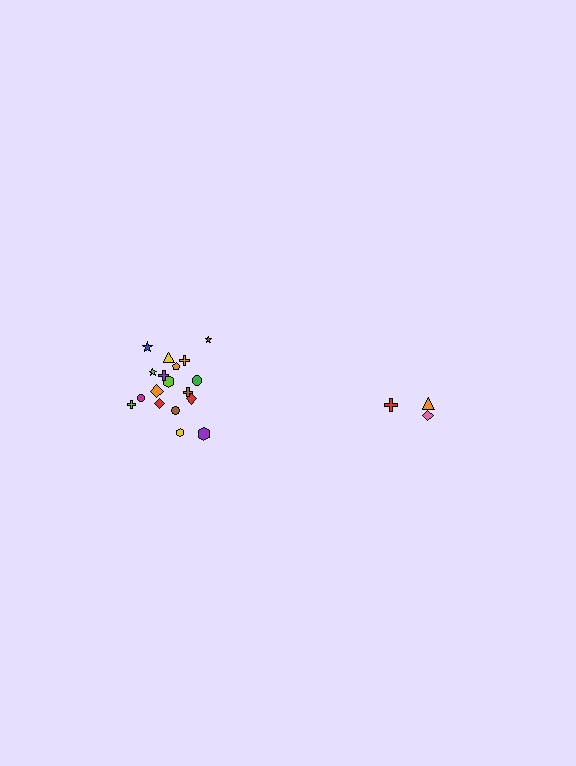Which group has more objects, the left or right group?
The left group.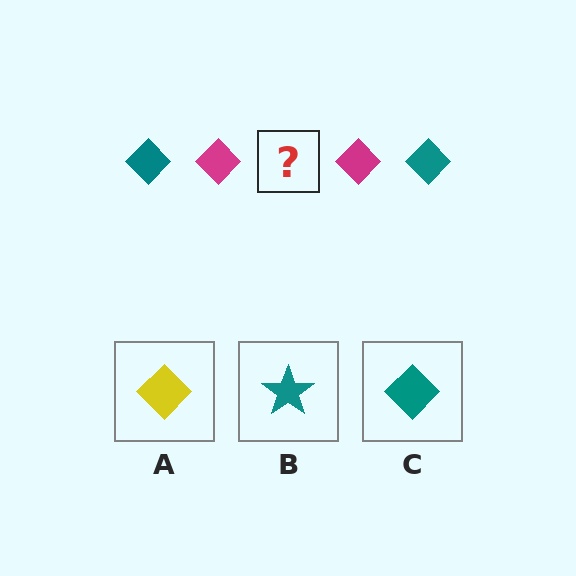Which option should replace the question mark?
Option C.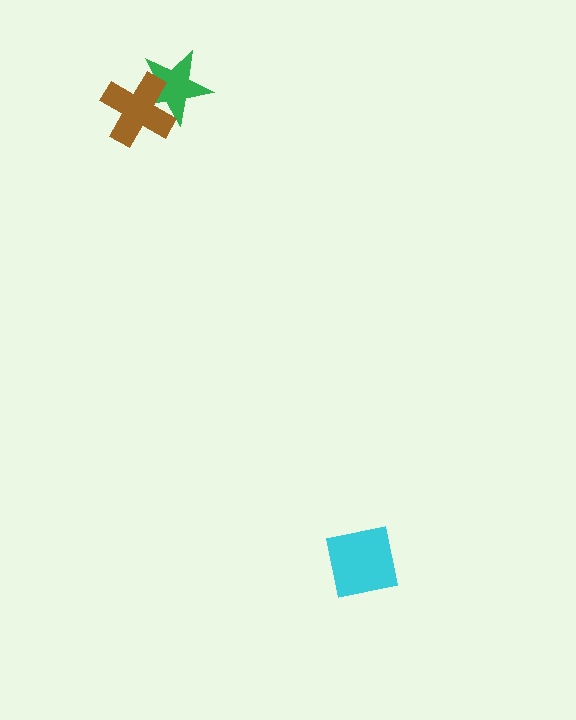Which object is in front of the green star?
The brown cross is in front of the green star.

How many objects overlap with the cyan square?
0 objects overlap with the cyan square.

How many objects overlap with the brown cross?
1 object overlaps with the brown cross.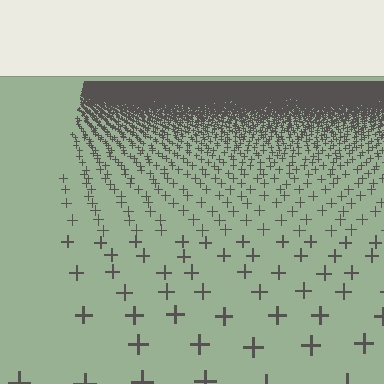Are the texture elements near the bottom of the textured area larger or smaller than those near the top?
Larger. Near the bottom, elements are closer to the viewer and appear at a bigger on-screen size.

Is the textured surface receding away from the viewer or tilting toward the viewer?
The surface is receding away from the viewer. Texture elements get smaller and denser toward the top.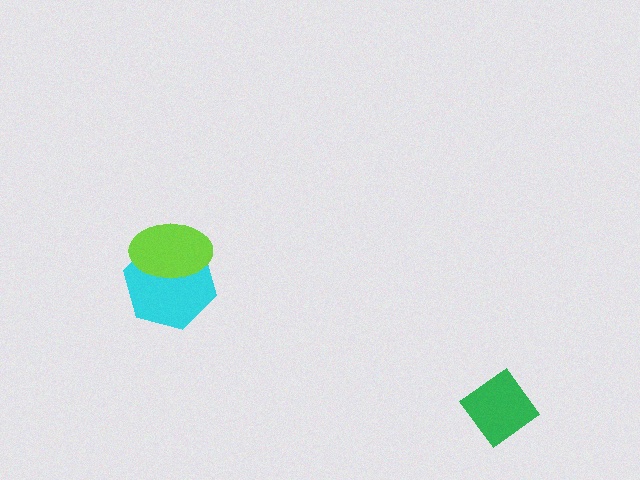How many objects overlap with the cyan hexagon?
1 object overlaps with the cyan hexagon.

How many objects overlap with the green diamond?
0 objects overlap with the green diamond.